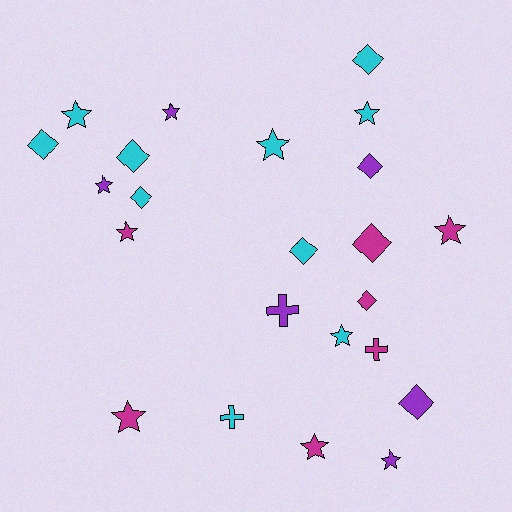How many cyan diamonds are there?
There are 5 cyan diamonds.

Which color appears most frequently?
Cyan, with 10 objects.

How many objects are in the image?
There are 23 objects.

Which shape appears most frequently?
Star, with 11 objects.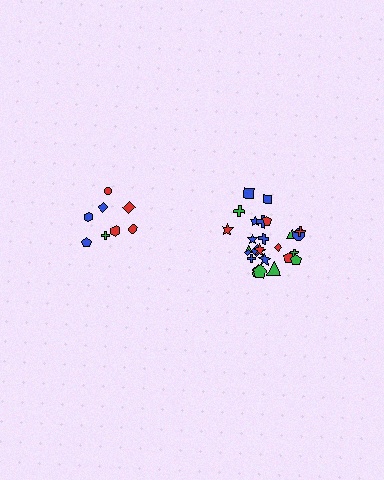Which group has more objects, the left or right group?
The right group.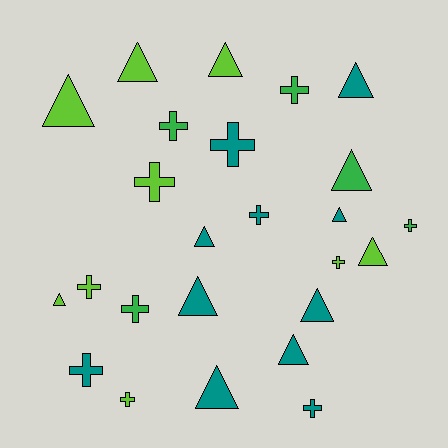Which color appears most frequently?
Teal, with 11 objects.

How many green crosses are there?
There are 4 green crosses.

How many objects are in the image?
There are 25 objects.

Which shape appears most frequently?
Triangle, with 13 objects.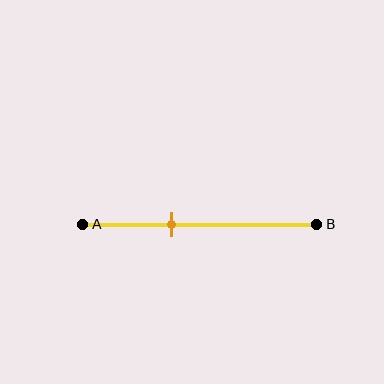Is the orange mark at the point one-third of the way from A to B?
No, the mark is at about 40% from A, not at the 33% one-third point.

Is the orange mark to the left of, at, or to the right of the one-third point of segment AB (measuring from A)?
The orange mark is to the right of the one-third point of segment AB.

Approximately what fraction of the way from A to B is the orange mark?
The orange mark is approximately 40% of the way from A to B.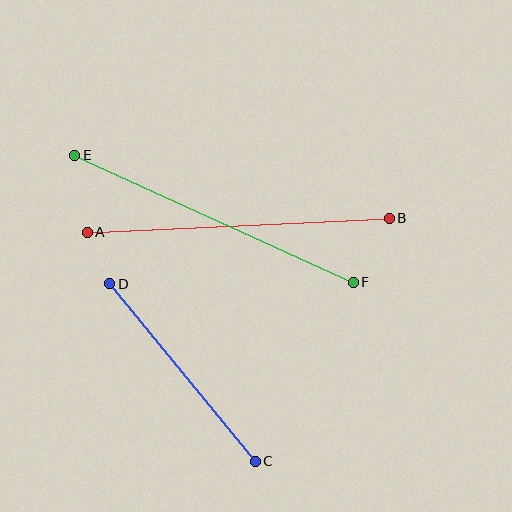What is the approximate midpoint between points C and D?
The midpoint is at approximately (182, 372) pixels.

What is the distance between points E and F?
The distance is approximately 306 pixels.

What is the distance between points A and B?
The distance is approximately 302 pixels.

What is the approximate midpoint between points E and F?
The midpoint is at approximately (214, 219) pixels.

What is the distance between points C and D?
The distance is approximately 230 pixels.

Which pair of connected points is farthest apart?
Points E and F are farthest apart.